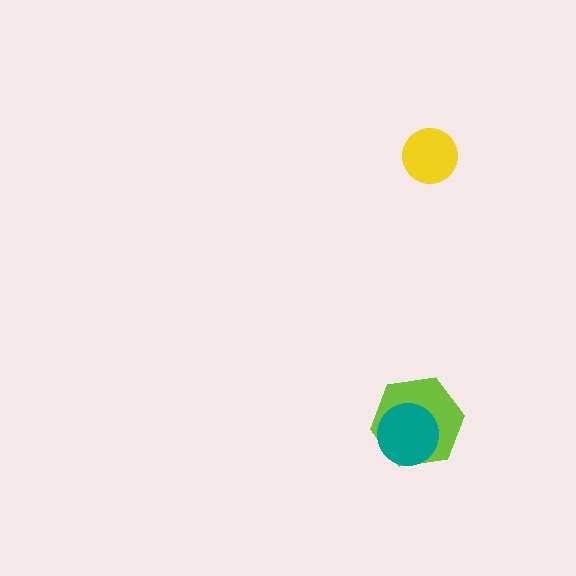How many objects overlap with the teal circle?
1 object overlaps with the teal circle.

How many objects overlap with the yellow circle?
0 objects overlap with the yellow circle.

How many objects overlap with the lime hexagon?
1 object overlaps with the lime hexagon.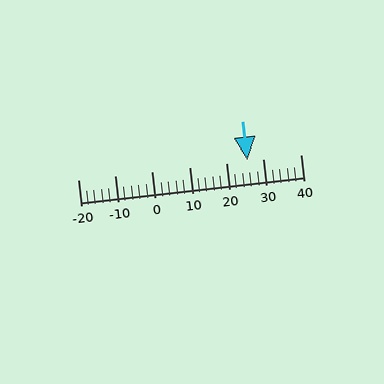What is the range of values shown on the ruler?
The ruler shows values from -20 to 40.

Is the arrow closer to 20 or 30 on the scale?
The arrow is closer to 30.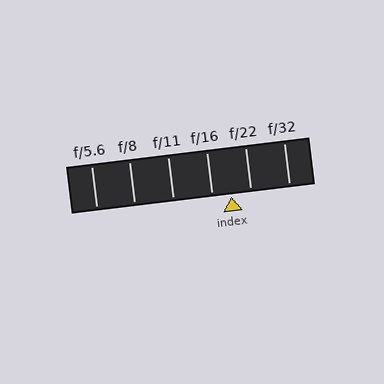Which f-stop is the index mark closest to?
The index mark is closest to f/16.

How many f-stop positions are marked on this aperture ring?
There are 6 f-stop positions marked.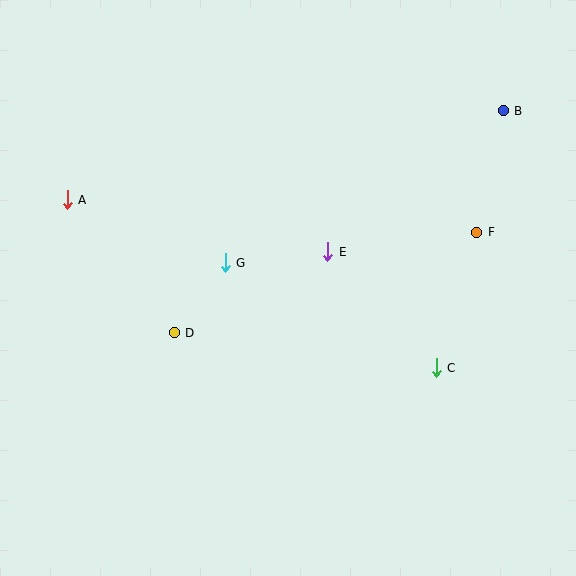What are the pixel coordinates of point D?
Point D is at (174, 333).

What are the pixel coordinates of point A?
Point A is at (67, 200).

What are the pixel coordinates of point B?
Point B is at (503, 111).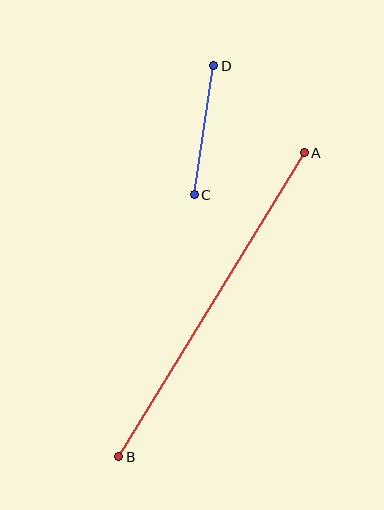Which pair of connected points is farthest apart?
Points A and B are farthest apart.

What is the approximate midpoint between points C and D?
The midpoint is at approximately (204, 130) pixels.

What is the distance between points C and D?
The distance is approximately 131 pixels.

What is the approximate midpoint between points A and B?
The midpoint is at approximately (212, 305) pixels.